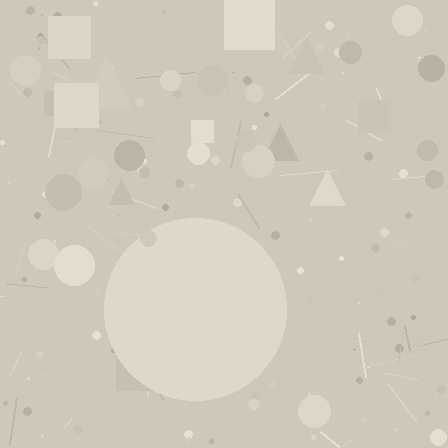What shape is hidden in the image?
A circle is hidden in the image.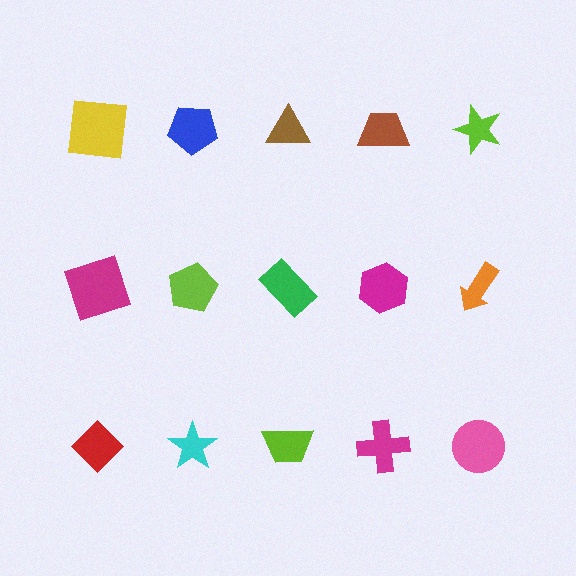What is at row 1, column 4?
A brown trapezoid.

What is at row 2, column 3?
A green rectangle.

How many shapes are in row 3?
5 shapes.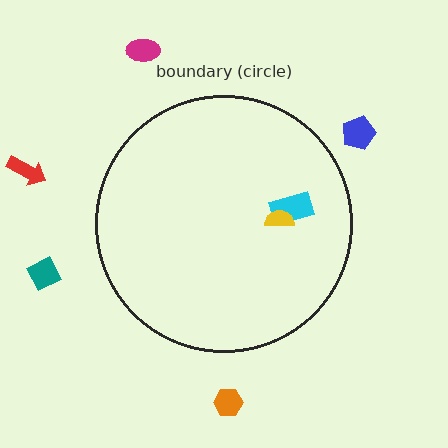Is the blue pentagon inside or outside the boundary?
Outside.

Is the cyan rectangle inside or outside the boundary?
Inside.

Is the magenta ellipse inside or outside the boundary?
Outside.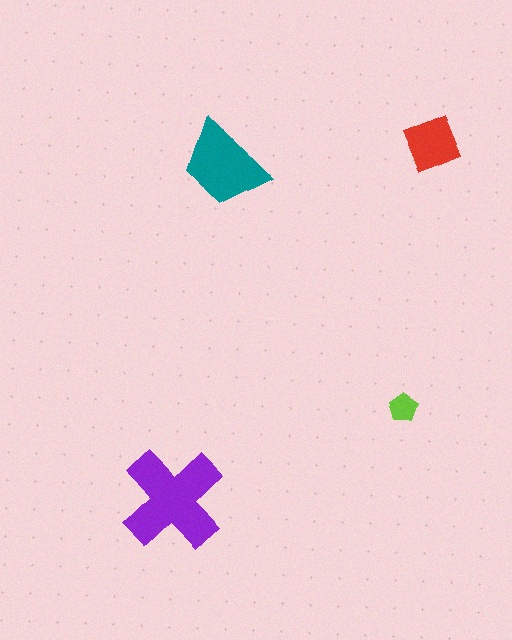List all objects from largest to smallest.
The purple cross, the teal trapezoid, the red square, the lime pentagon.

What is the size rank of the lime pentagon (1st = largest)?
4th.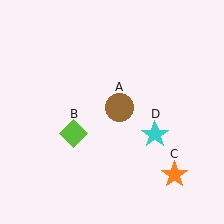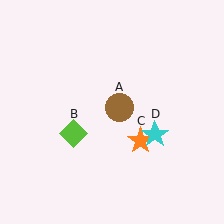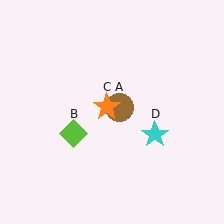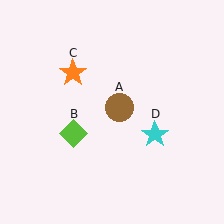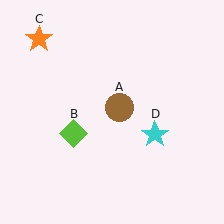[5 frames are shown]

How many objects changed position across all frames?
1 object changed position: orange star (object C).